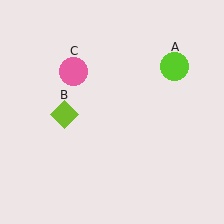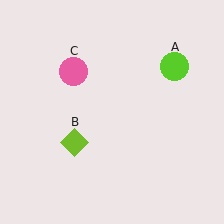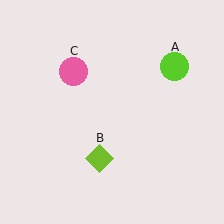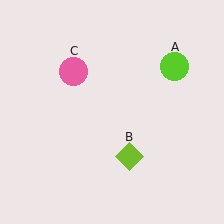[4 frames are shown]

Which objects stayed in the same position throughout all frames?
Lime circle (object A) and pink circle (object C) remained stationary.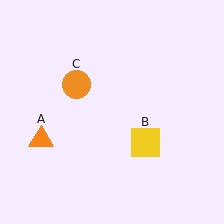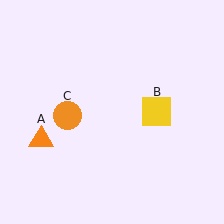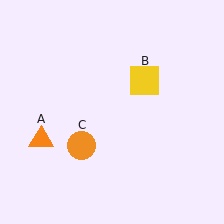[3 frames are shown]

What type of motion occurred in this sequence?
The yellow square (object B), orange circle (object C) rotated counterclockwise around the center of the scene.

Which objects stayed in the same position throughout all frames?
Orange triangle (object A) remained stationary.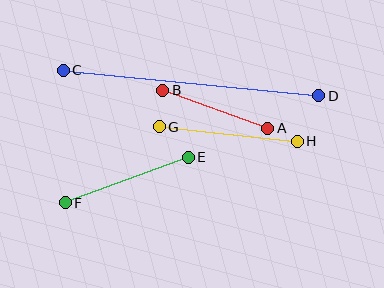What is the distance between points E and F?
The distance is approximately 131 pixels.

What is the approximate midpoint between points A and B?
The midpoint is at approximately (215, 109) pixels.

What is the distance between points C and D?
The distance is approximately 257 pixels.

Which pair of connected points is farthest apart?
Points C and D are farthest apart.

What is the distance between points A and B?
The distance is approximately 112 pixels.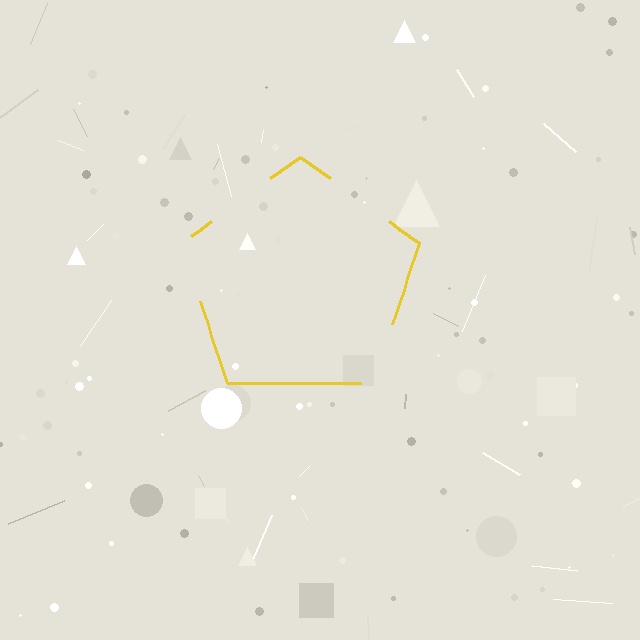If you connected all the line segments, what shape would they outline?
They would outline a pentagon.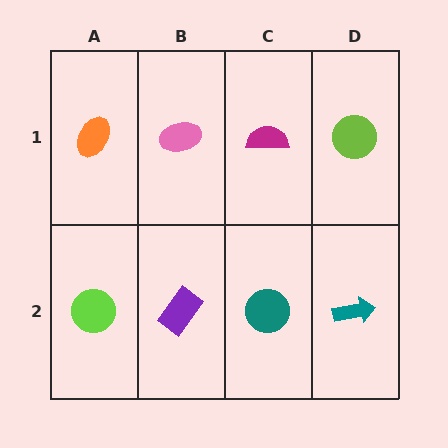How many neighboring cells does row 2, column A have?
2.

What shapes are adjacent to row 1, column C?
A teal circle (row 2, column C), a pink ellipse (row 1, column B), a lime circle (row 1, column D).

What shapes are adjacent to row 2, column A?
An orange ellipse (row 1, column A), a purple rectangle (row 2, column B).